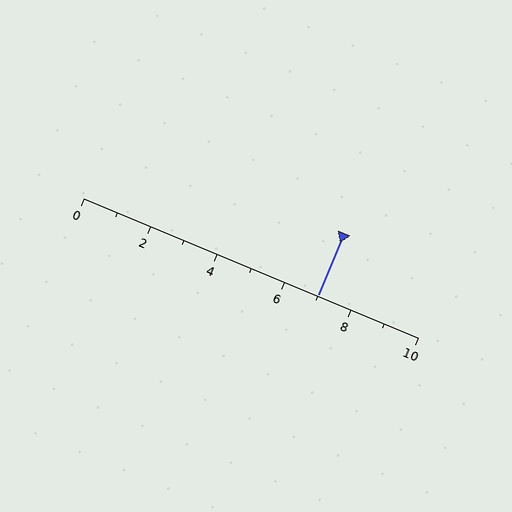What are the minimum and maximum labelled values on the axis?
The axis runs from 0 to 10.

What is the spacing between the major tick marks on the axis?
The major ticks are spaced 2 apart.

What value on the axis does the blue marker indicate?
The marker indicates approximately 7.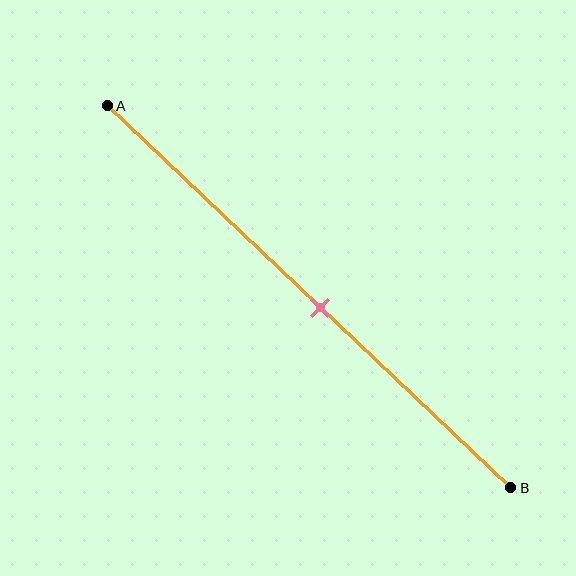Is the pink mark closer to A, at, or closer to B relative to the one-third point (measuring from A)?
The pink mark is closer to point B than the one-third point of segment AB.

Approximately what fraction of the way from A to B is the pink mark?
The pink mark is approximately 55% of the way from A to B.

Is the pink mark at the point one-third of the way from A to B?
No, the mark is at about 55% from A, not at the 33% one-third point.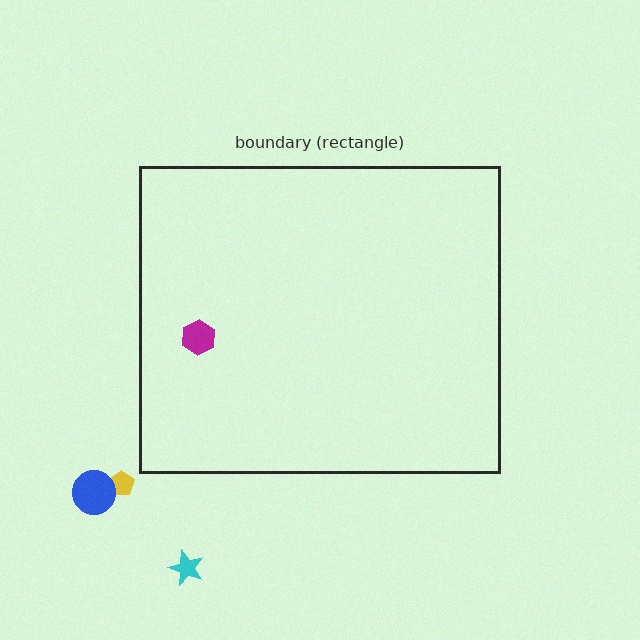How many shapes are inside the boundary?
1 inside, 3 outside.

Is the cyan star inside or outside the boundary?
Outside.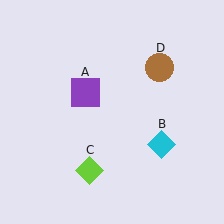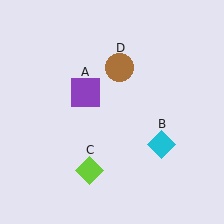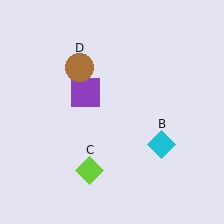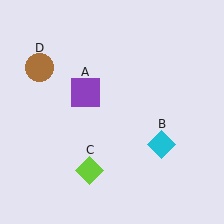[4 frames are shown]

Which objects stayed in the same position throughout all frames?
Purple square (object A) and cyan diamond (object B) and lime diamond (object C) remained stationary.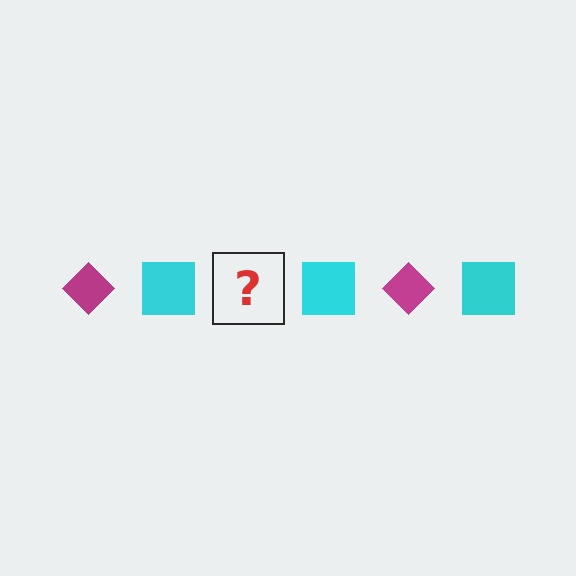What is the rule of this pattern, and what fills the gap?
The rule is that the pattern alternates between magenta diamond and cyan square. The gap should be filled with a magenta diamond.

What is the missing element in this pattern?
The missing element is a magenta diamond.